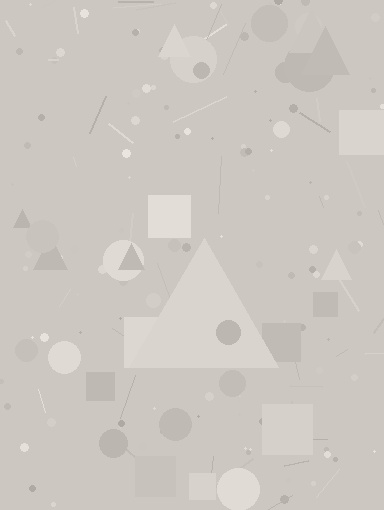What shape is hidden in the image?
A triangle is hidden in the image.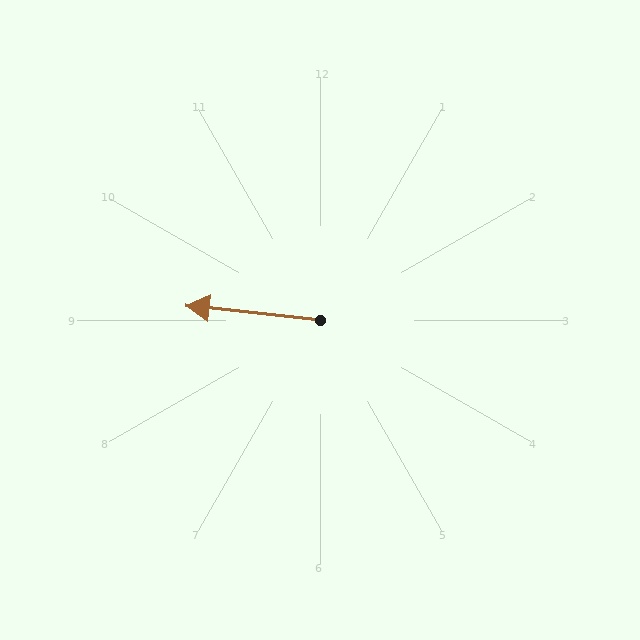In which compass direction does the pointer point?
West.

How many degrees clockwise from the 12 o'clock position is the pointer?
Approximately 276 degrees.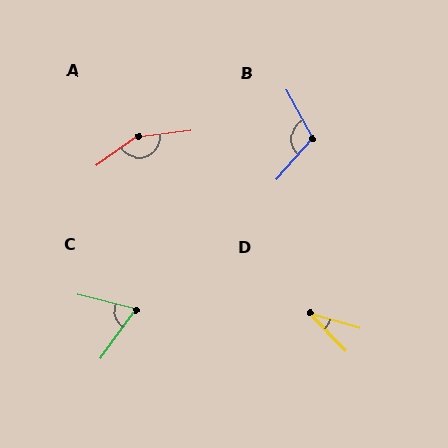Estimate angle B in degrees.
Approximately 109 degrees.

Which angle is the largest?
A, at approximately 152 degrees.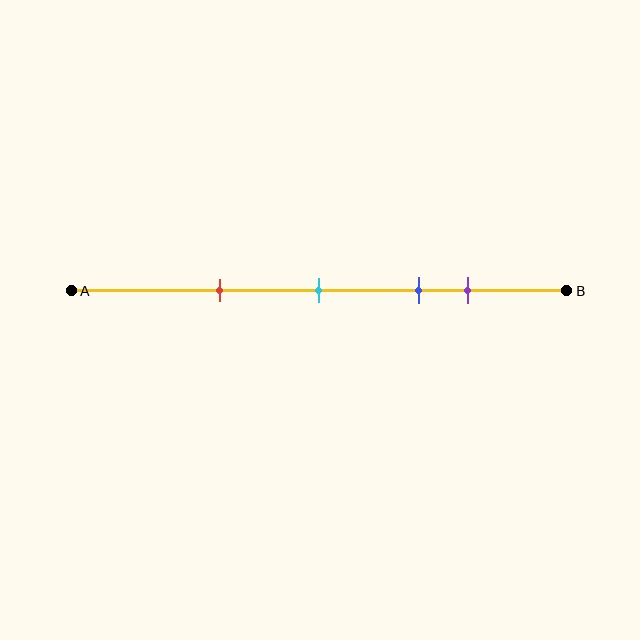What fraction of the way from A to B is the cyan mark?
The cyan mark is approximately 50% (0.5) of the way from A to B.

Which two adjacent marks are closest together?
The blue and purple marks are the closest adjacent pair.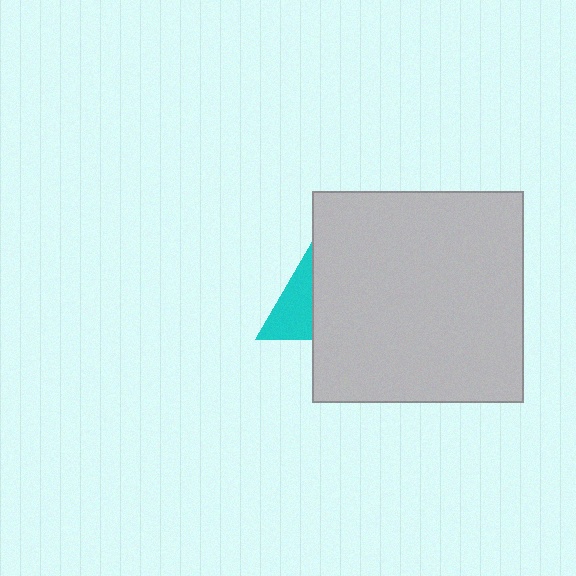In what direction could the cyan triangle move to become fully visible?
The cyan triangle could move left. That would shift it out from behind the light gray square entirely.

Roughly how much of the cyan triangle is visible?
A small part of it is visible (roughly 38%).